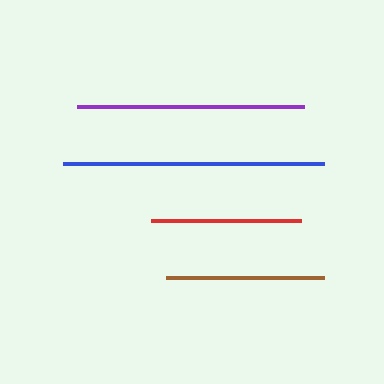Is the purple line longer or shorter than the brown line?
The purple line is longer than the brown line.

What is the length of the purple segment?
The purple segment is approximately 227 pixels long.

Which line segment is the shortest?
The red line is the shortest at approximately 151 pixels.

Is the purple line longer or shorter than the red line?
The purple line is longer than the red line.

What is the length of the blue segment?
The blue segment is approximately 261 pixels long.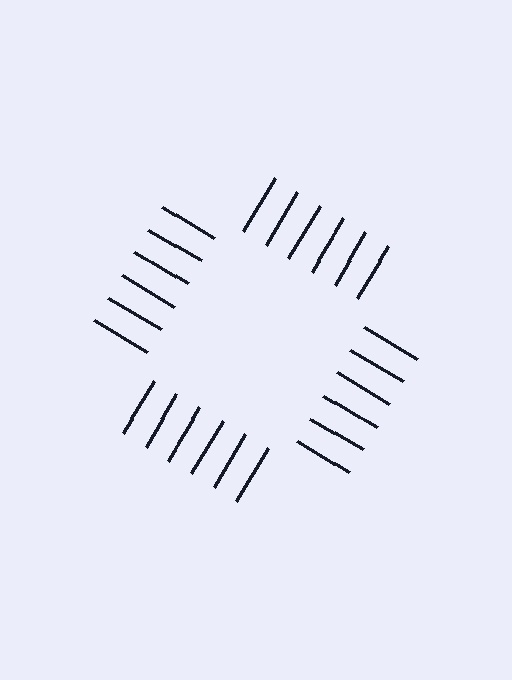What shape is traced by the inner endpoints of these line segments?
An illusory square — the line segments terminate on its edges but no continuous stroke is drawn.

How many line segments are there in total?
24 — 6 along each of the 4 edges.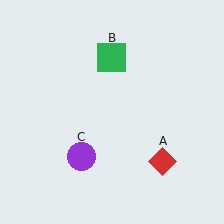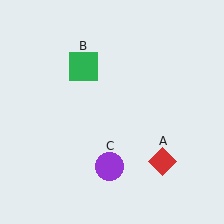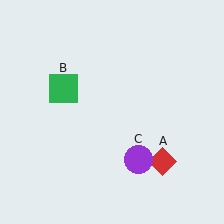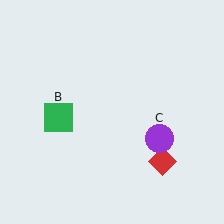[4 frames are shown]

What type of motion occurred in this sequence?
The green square (object B), purple circle (object C) rotated counterclockwise around the center of the scene.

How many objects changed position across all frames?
2 objects changed position: green square (object B), purple circle (object C).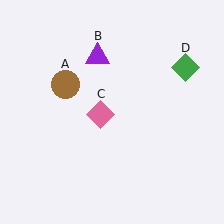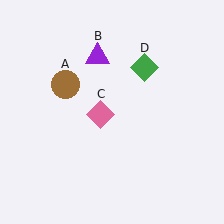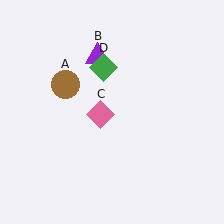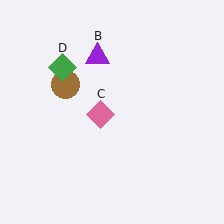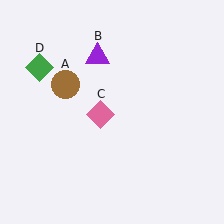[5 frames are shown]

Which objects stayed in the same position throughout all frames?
Brown circle (object A) and purple triangle (object B) and pink diamond (object C) remained stationary.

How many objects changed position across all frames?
1 object changed position: green diamond (object D).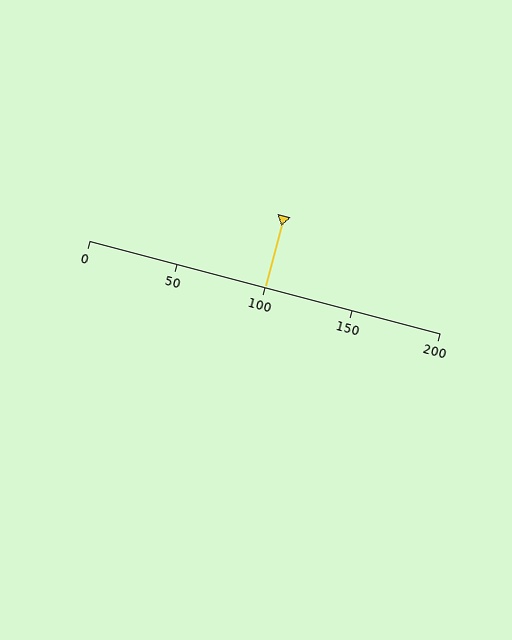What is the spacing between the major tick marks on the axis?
The major ticks are spaced 50 apart.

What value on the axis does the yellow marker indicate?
The marker indicates approximately 100.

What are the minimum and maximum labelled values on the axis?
The axis runs from 0 to 200.